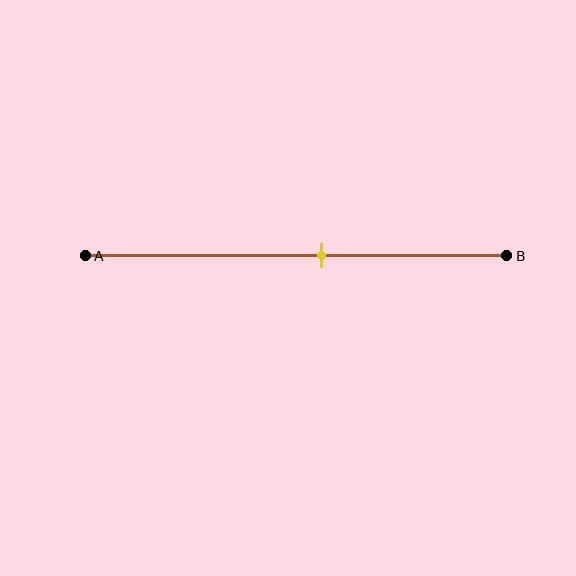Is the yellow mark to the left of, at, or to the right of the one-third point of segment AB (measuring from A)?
The yellow mark is to the right of the one-third point of segment AB.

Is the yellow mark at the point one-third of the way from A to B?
No, the mark is at about 55% from A, not at the 33% one-third point.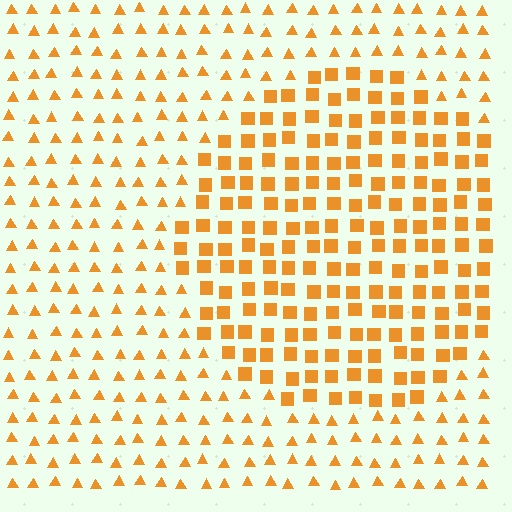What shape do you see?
I see a circle.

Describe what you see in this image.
The image is filled with small orange elements arranged in a uniform grid. A circle-shaped region contains squares, while the surrounding area contains triangles. The boundary is defined purely by the change in element shape.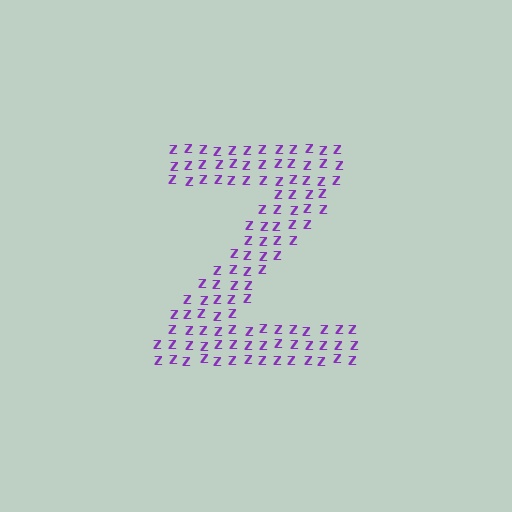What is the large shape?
The large shape is the letter Z.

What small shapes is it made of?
It is made of small letter Z's.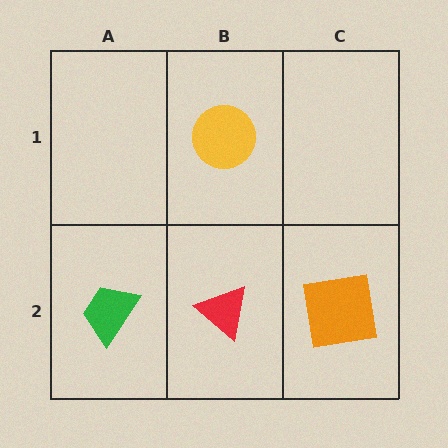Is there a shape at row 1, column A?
No, that cell is empty.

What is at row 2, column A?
A green trapezoid.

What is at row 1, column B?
A yellow circle.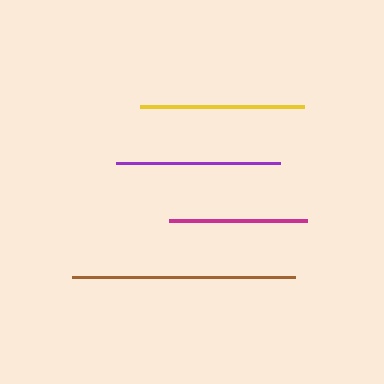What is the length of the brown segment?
The brown segment is approximately 222 pixels long.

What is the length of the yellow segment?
The yellow segment is approximately 164 pixels long.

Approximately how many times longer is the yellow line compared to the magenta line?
The yellow line is approximately 1.2 times the length of the magenta line.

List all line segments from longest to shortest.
From longest to shortest: brown, yellow, purple, magenta.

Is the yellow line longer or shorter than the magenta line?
The yellow line is longer than the magenta line.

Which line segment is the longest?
The brown line is the longest at approximately 222 pixels.